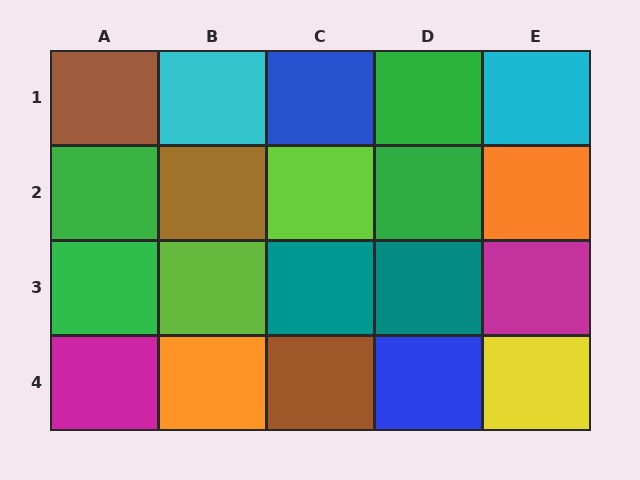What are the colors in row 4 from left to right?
Magenta, orange, brown, blue, yellow.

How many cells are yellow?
1 cell is yellow.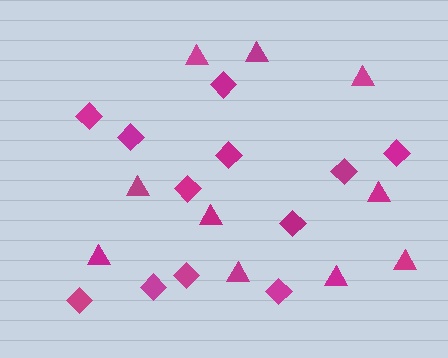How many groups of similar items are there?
There are 2 groups: one group of triangles (10) and one group of diamonds (12).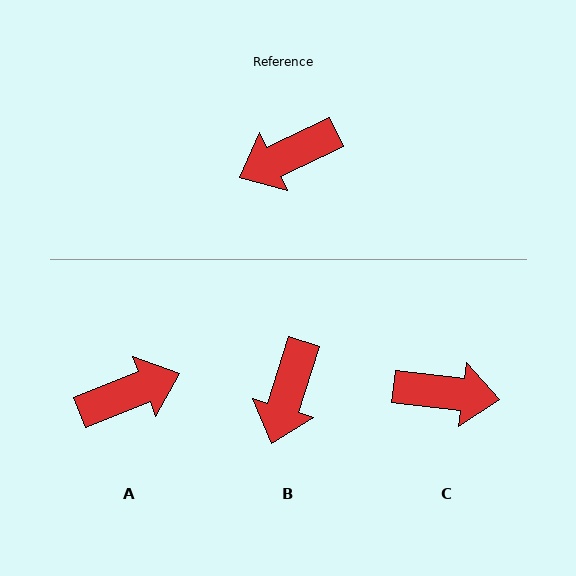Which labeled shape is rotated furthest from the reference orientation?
A, about 176 degrees away.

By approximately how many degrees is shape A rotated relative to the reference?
Approximately 176 degrees counter-clockwise.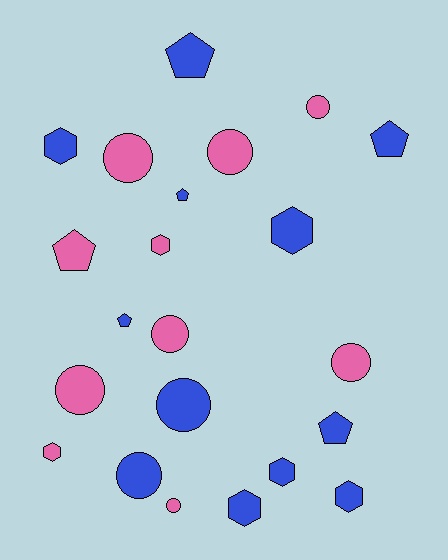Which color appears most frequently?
Blue, with 12 objects.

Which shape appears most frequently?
Circle, with 9 objects.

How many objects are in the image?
There are 22 objects.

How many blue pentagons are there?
There are 5 blue pentagons.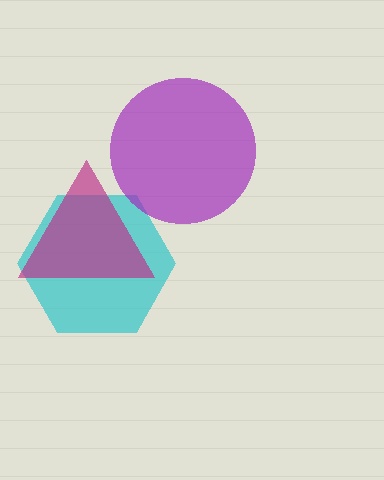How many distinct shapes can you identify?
There are 3 distinct shapes: a cyan hexagon, a magenta triangle, a purple circle.